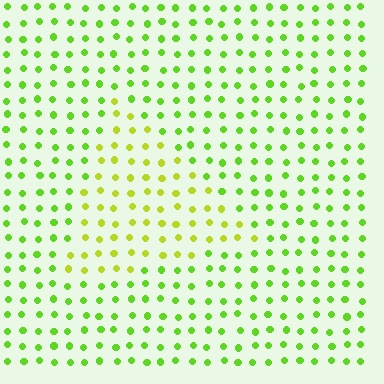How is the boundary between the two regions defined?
The boundary is defined purely by a slight shift in hue (about 30 degrees). Spacing, size, and orientation are identical on both sides.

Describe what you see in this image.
The image is filled with small lime elements in a uniform arrangement. A triangle-shaped region is visible where the elements are tinted to a slightly different hue, forming a subtle color boundary.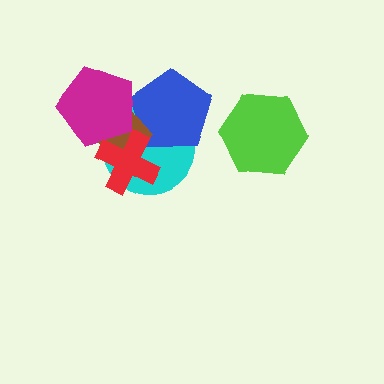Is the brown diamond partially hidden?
Yes, it is partially covered by another shape.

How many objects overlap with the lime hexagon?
0 objects overlap with the lime hexagon.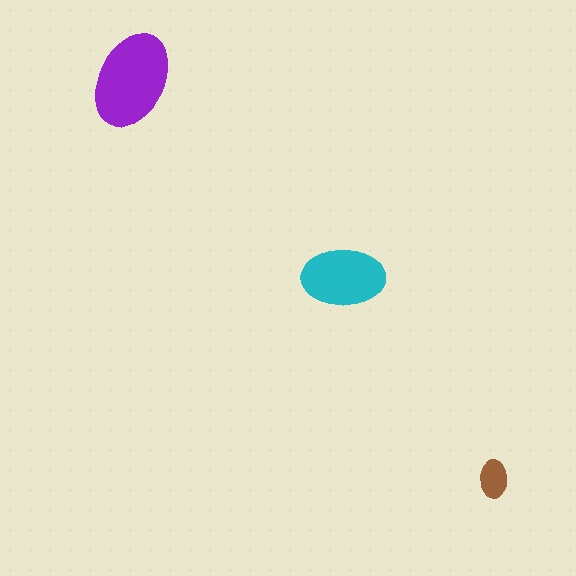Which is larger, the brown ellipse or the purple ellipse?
The purple one.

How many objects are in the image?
There are 3 objects in the image.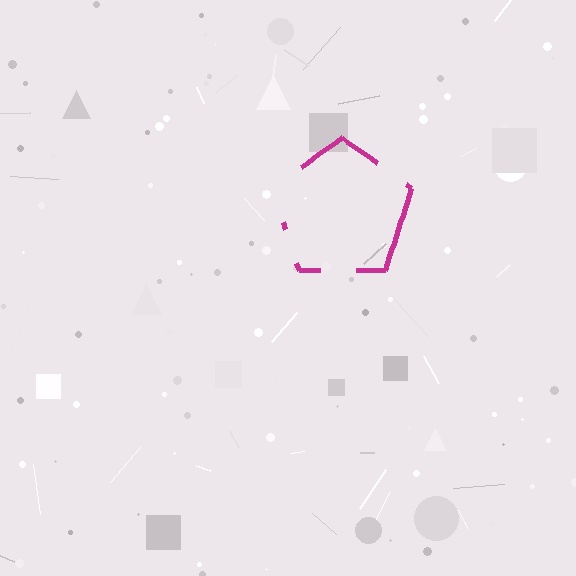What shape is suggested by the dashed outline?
The dashed outline suggests a pentagon.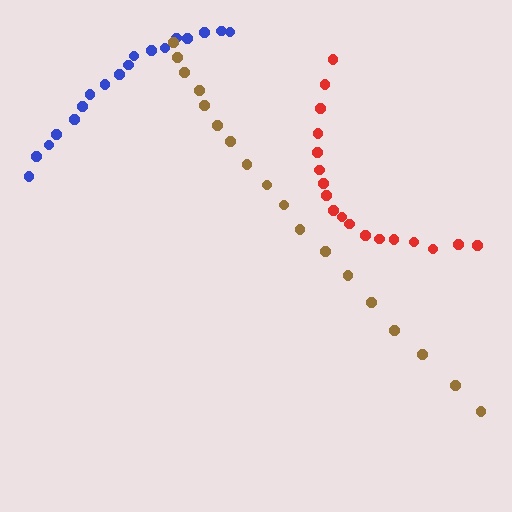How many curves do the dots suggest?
There are 3 distinct paths.